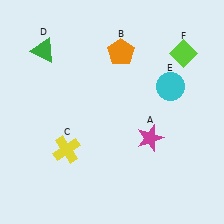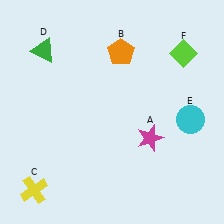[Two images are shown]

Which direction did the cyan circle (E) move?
The cyan circle (E) moved down.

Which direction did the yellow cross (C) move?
The yellow cross (C) moved down.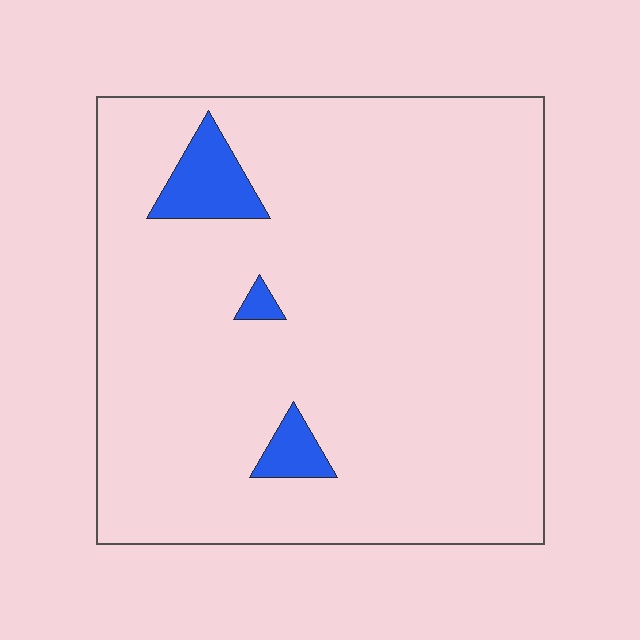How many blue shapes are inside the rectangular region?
3.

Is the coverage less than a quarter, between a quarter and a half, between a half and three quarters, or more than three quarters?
Less than a quarter.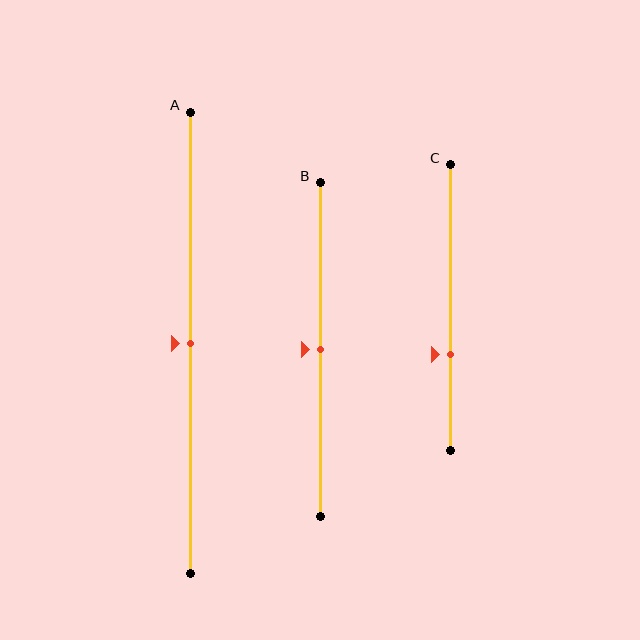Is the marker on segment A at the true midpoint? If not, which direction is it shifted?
Yes, the marker on segment A is at the true midpoint.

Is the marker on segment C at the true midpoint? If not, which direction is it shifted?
No, the marker on segment C is shifted downward by about 16% of the segment length.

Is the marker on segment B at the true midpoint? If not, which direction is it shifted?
Yes, the marker on segment B is at the true midpoint.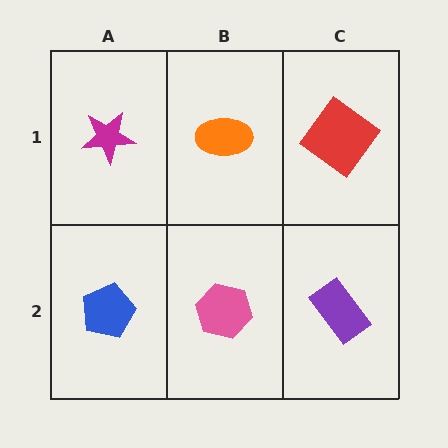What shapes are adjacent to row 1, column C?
A purple rectangle (row 2, column C), an orange ellipse (row 1, column B).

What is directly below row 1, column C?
A purple rectangle.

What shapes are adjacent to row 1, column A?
A blue pentagon (row 2, column A), an orange ellipse (row 1, column B).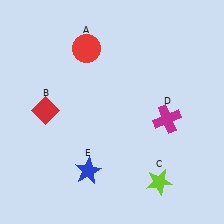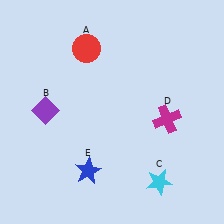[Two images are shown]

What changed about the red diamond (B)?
In Image 1, B is red. In Image 2, it changed to purple.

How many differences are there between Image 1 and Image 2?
There are 2 differences between the two images.